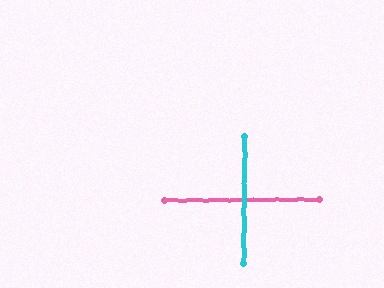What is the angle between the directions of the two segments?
Approximately 90 degrees.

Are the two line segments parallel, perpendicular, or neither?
Perpendicular — they meet at approximately 90°.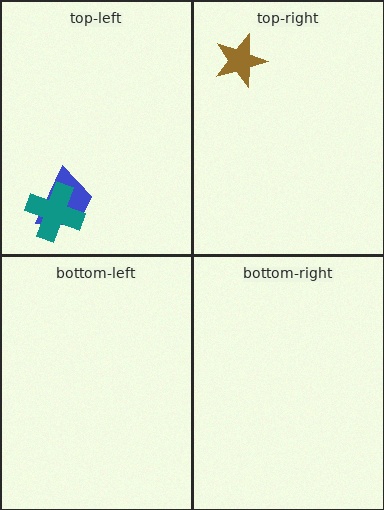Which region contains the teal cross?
The top-left region.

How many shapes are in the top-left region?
2.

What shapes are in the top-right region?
The brown star.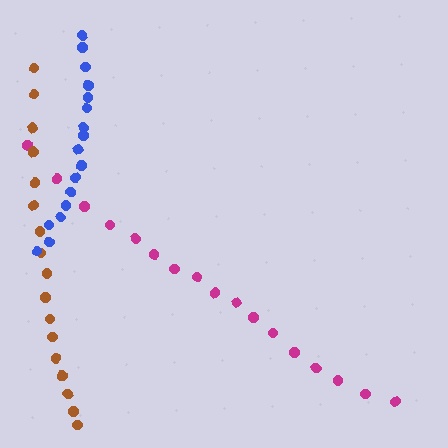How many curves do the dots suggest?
There are 3 distinct paths.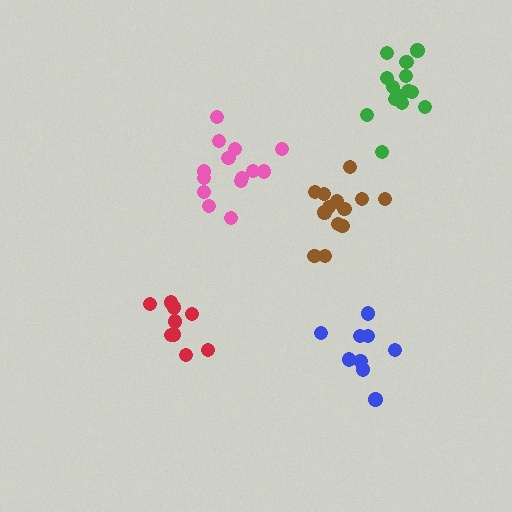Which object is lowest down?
The blue cluster is bottommost.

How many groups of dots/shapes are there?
There are 5 groups.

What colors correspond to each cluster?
The clusters are colored: pink, red, brown, green, blue.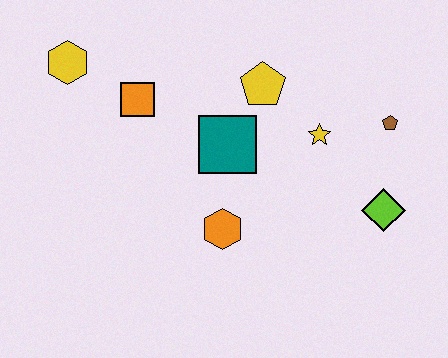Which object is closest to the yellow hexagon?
The orange square is closest to the yellow hexagon.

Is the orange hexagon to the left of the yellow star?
Yes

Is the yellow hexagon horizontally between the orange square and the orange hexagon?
No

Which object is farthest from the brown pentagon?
The yellow hexagon is farthest from the brown pentagon.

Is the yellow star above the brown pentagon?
No